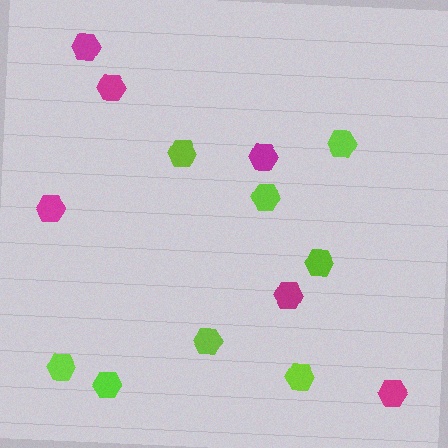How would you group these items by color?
There are 2 groups: one group of magenta hexagons (6) and one group of lime hexagons (8).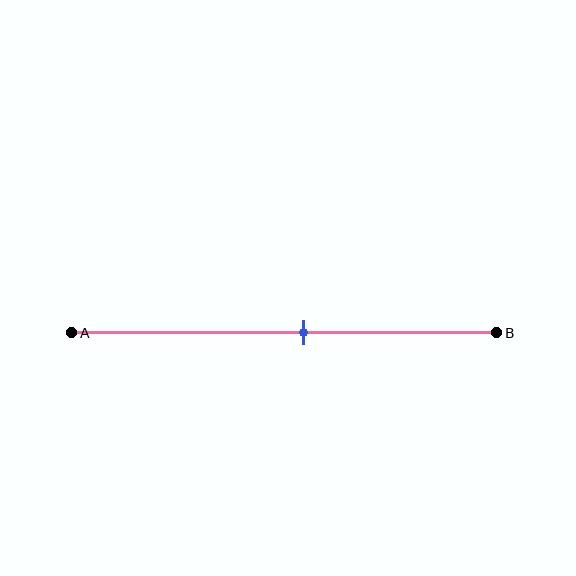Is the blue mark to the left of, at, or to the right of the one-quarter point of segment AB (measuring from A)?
The blue mark is to the right of the one-quarter point of segment AB.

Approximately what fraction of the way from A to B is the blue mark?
The blue mark is approximately 55% of the way from A to B.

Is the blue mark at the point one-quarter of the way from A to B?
No, the mark is at about 55% from A, not at the 25% one-quarter point.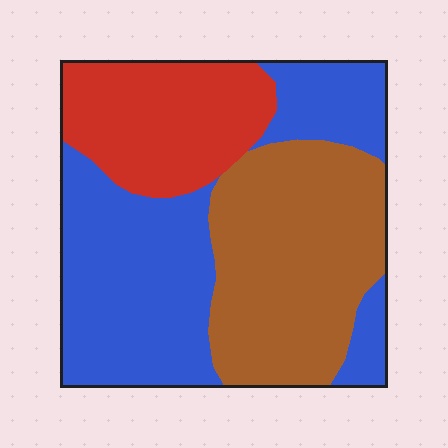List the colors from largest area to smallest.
From largest to smallest: blue, brown, red.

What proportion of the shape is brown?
Brown takes up about one third (1/3) of the shape.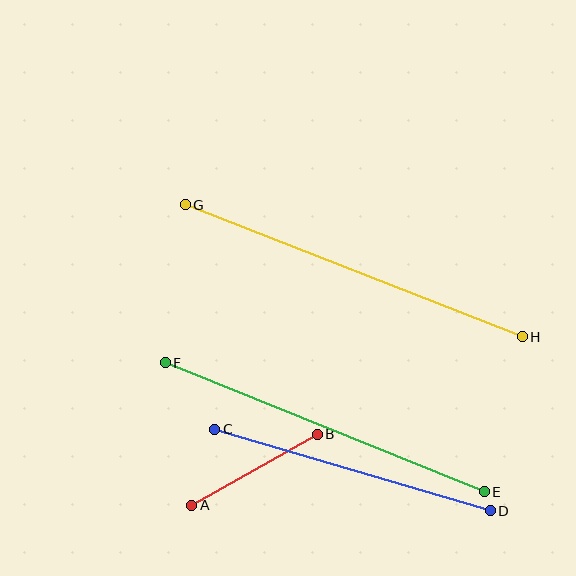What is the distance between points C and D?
The distance is approximately 287 pixels.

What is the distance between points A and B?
The distance is approximately 145 pixels.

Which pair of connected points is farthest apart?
Points G and H are farthest apart.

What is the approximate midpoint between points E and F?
The midpoint is at approximately (325, 427) pixels.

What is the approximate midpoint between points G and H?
The midpoint is at approximately (354, 271) pixels.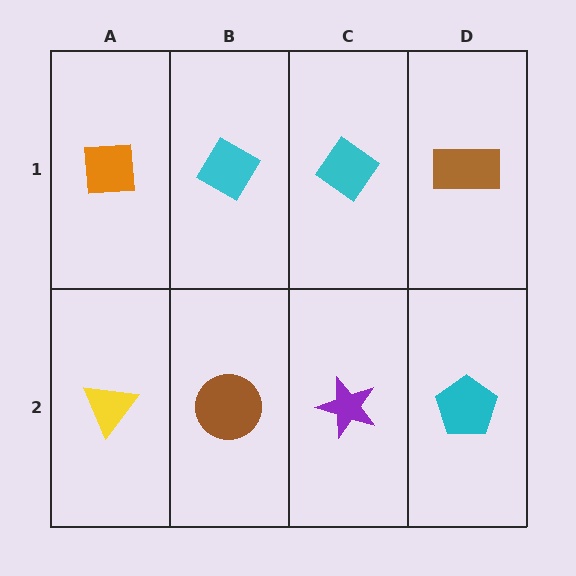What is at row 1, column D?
A brown rectangle.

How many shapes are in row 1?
4 shapes.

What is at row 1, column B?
A cyan diamond.